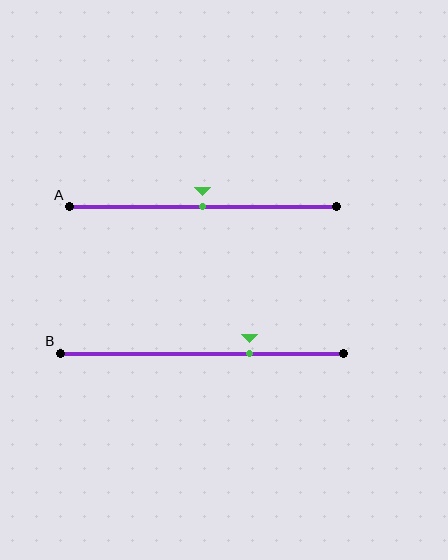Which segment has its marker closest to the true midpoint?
Segment A has its marker closest to the true midpoint.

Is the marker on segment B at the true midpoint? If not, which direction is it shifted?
No, the marker on segment B is shifted to the right by about 17% of the segment length.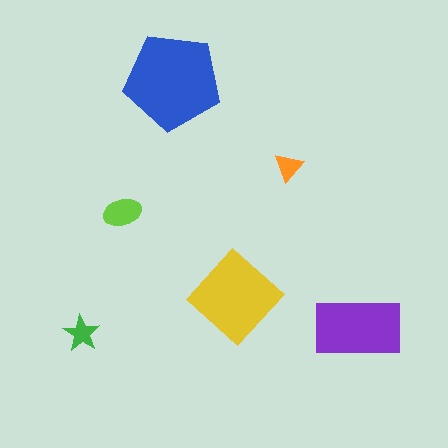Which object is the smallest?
The orange triangle.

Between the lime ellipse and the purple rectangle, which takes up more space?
The purple rectangle.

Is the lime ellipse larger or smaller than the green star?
Larger.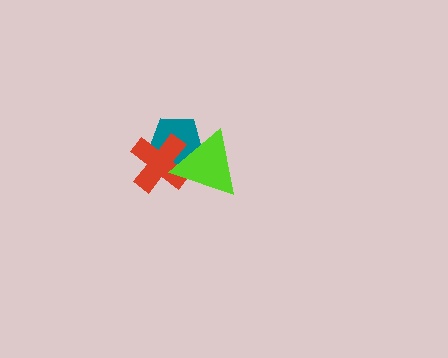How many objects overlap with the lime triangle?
2 objects overlap with the lime triangle.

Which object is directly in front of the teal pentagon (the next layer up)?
The red cross is directly in front of the teal pentagon.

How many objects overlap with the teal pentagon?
2 objects overlap with the teal pentagon.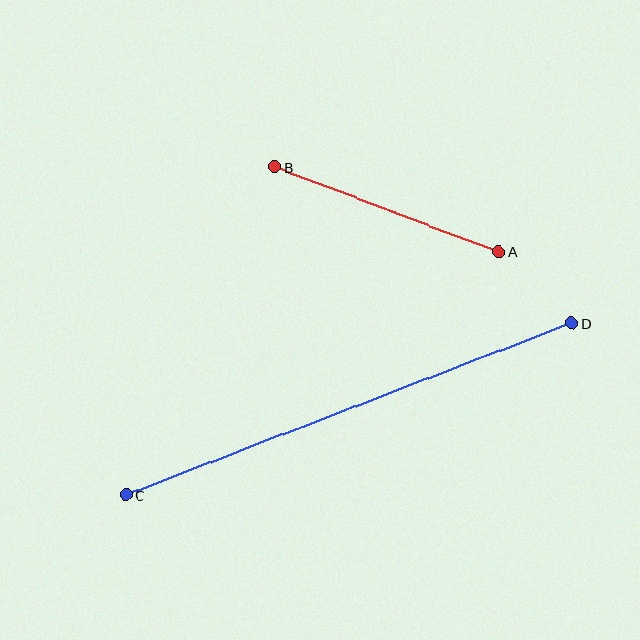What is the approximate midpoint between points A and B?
The midpoint is at approximately (387, 209) pixels.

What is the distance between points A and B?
The distance is approximately 239 pixels.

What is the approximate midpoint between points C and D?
The midpoint is at approximately (349, 409) pixels.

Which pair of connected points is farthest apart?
Points C and D are farthest apart.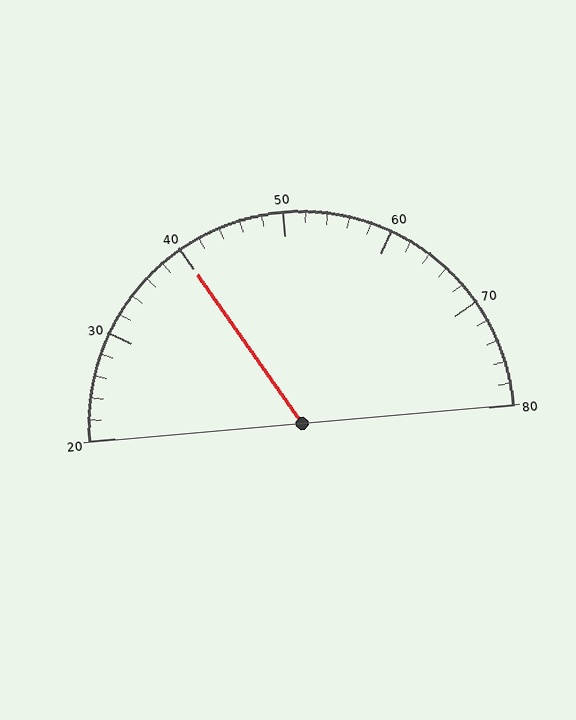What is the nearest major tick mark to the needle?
The nearest major tick mark is 40.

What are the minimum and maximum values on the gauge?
The gauge ranges from 20 to 80.